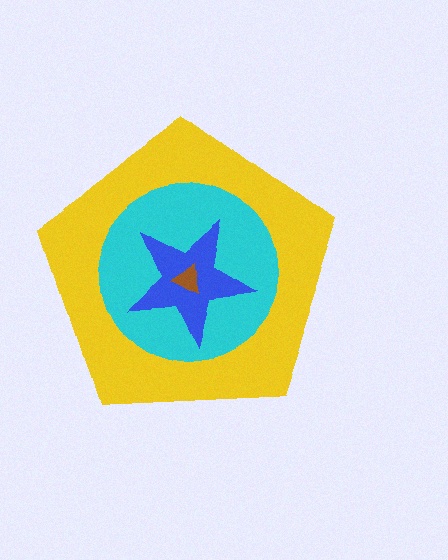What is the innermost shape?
The brown triangle.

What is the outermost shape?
The yellow pentagon.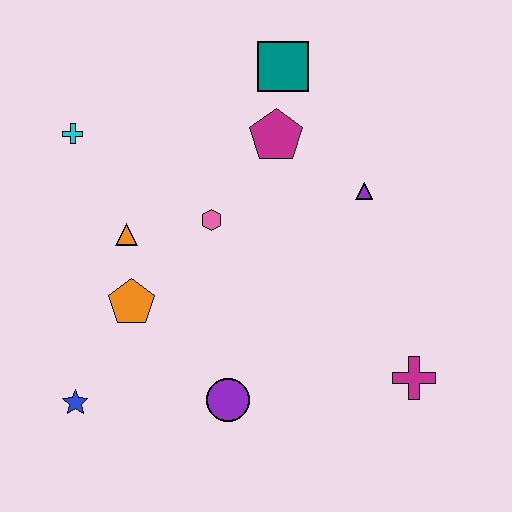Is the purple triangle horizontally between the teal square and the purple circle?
No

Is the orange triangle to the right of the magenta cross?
No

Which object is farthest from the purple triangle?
The blue star is farthest from the purple triangle.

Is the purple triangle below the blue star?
No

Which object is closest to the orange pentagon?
The orange triangle is closest to the orange pentagon.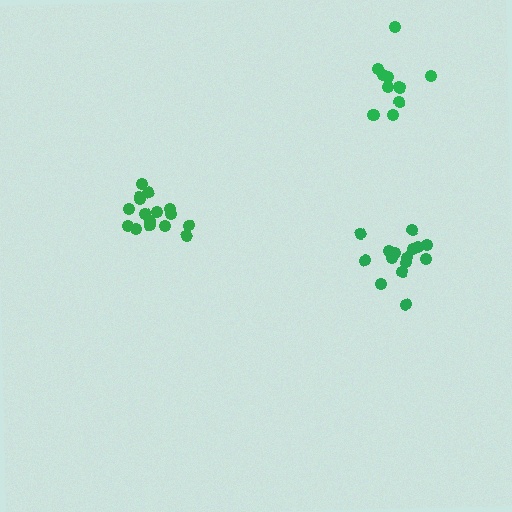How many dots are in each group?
Group 1: 13 dots, Group 2: 16 dots, Group 3: 15 dots (44 total).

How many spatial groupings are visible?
There are 3 spatial groupings.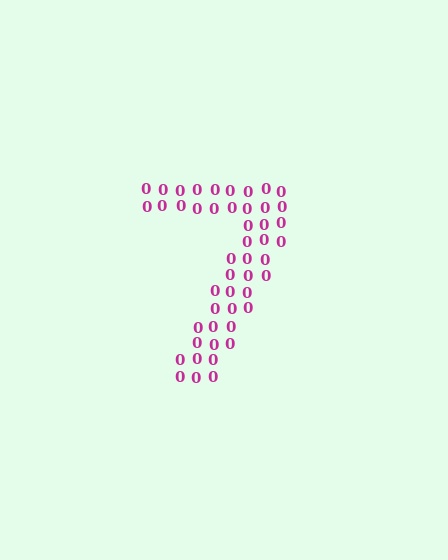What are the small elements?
The small elements are digit 0's.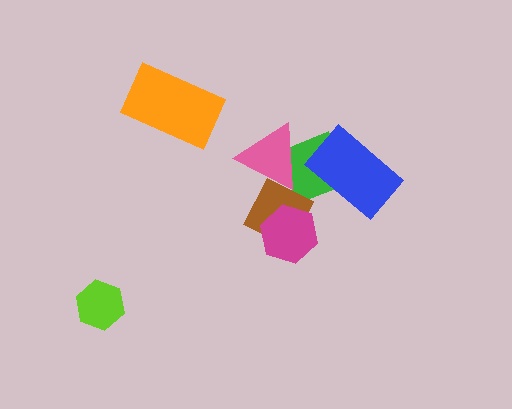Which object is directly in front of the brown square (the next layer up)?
The magenta hexagon is directly in front of the brown square.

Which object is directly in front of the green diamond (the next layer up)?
The brown square is directly in front of the green diamond.